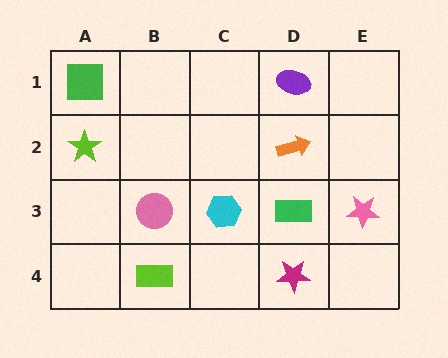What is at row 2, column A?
A lime star.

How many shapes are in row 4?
2 shapes.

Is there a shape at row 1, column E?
No, that cell is empty.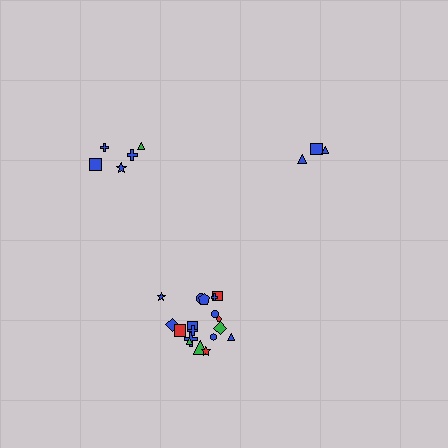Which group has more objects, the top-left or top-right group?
The top-left group.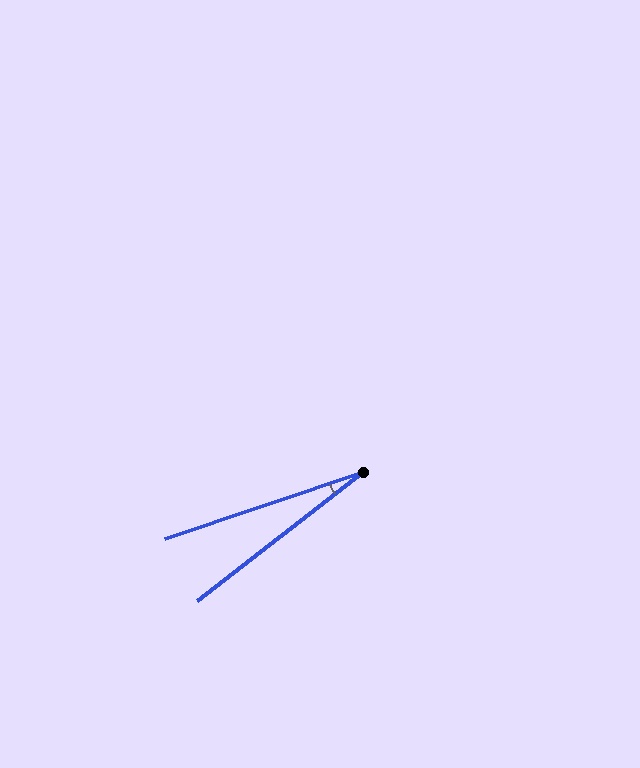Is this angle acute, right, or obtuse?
It is acute.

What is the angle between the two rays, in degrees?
Approximately 19 degrees.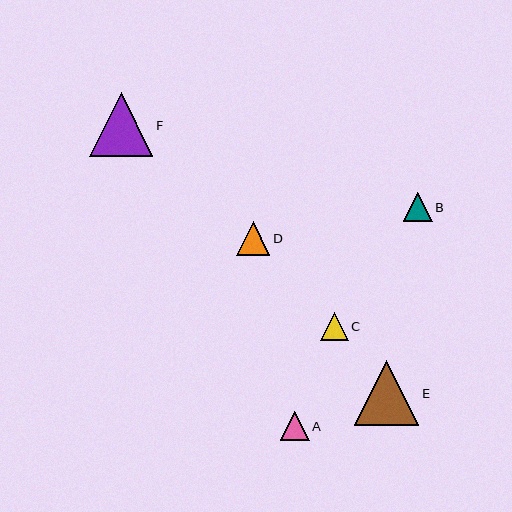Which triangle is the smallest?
Triangle C is the smallest with a size of approximately 28 pixels.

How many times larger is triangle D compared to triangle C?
Triangle D is approximately 1.2 times the size of triangle C.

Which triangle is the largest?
Triangle E is the largest with a size of approximately 64 pixels.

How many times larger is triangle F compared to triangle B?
Triangle F is approximately 2.2 times the size of triangle B.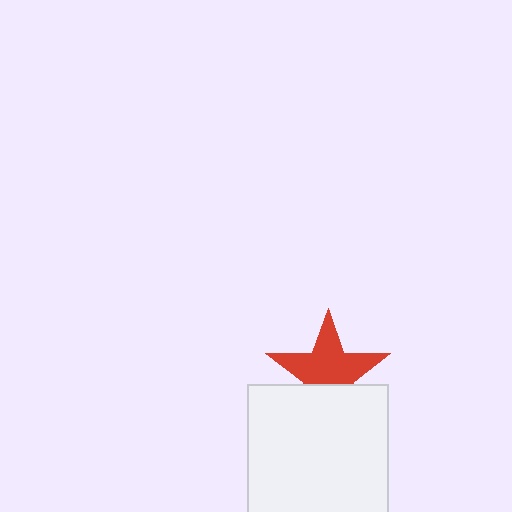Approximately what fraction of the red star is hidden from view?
Roughly 35% of the red star is hidden behind the white square.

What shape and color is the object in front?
The object in front is a white square.